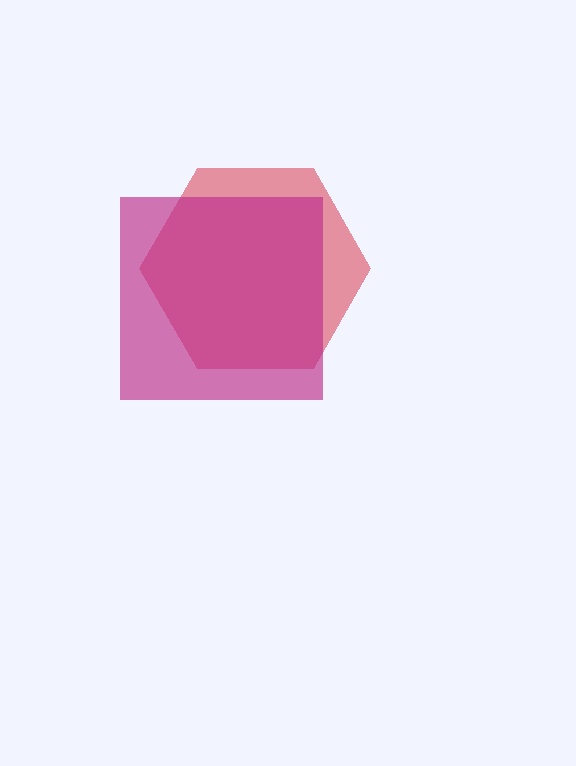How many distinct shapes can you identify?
There are 2 distinct shapes: a red hexagon, a magenta square.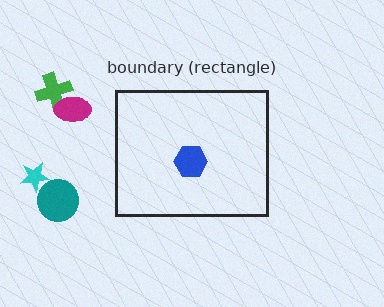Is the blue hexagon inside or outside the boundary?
Inside.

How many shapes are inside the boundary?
1 inside, 4 outside.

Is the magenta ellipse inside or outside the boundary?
Outside.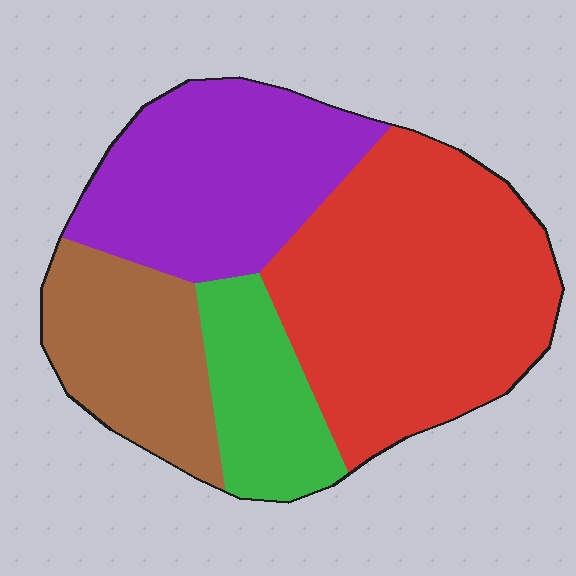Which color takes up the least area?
Green, at roughly 15%.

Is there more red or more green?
Red.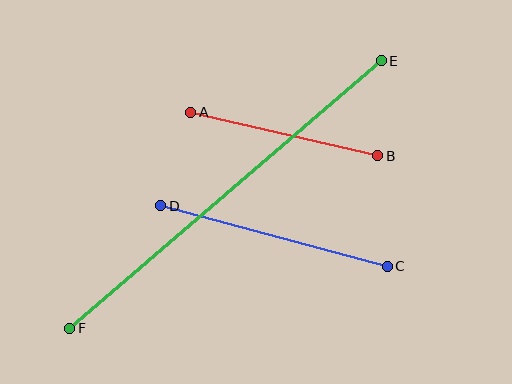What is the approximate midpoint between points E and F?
The midpoint is at approximately (225, 194) pixels.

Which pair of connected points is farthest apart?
Points E and F are farthest apart.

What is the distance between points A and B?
The distance is approximately 192 pixels.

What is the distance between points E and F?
The distance is approximately 411 pixels.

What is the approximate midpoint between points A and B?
The midpoint is at approximately (284, 134) pixels.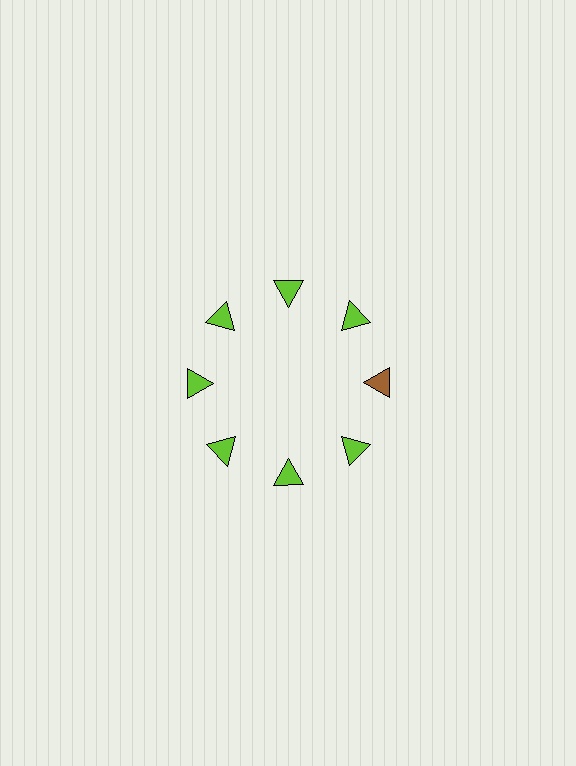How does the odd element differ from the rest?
It has a different color: brown instead of lime.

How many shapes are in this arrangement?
There are 8 shapes arranged in a ring pattern.